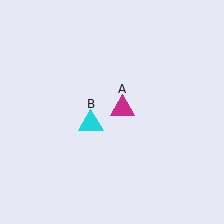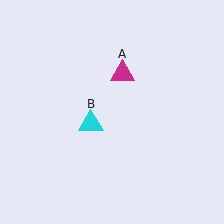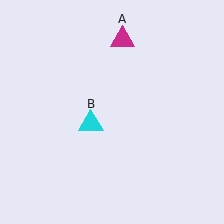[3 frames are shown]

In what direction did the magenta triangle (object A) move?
The magenta triangle (object A) moved up.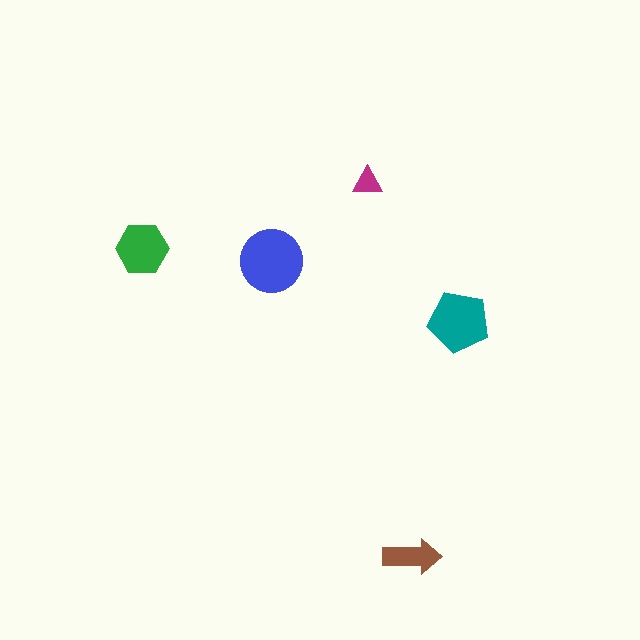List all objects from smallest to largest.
The magenta triangle, the brown arrow, the green hexagon, the teal pentagon, the blue circle.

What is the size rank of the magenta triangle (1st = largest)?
5th.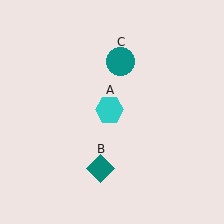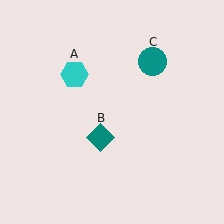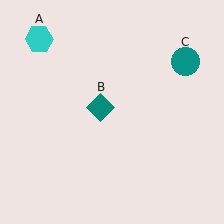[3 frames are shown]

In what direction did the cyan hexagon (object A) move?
The cyan hexagon (object A) moved up and to the left.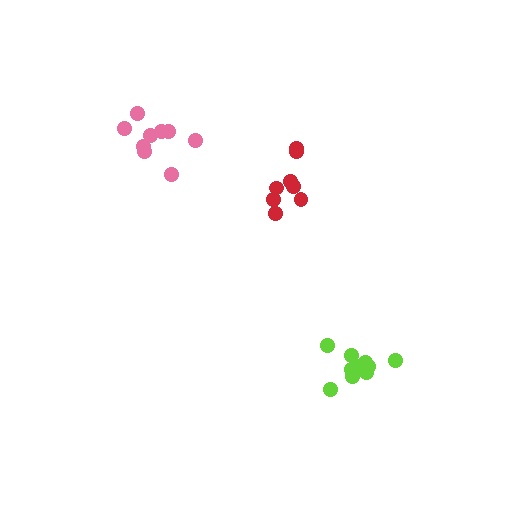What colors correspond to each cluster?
The clusters are colored: red, pink, lime.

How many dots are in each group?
Group 1: 8 dots, Group 2: 9 dots, Group 3: 11 dots (28 total).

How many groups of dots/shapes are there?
There are 3 groups.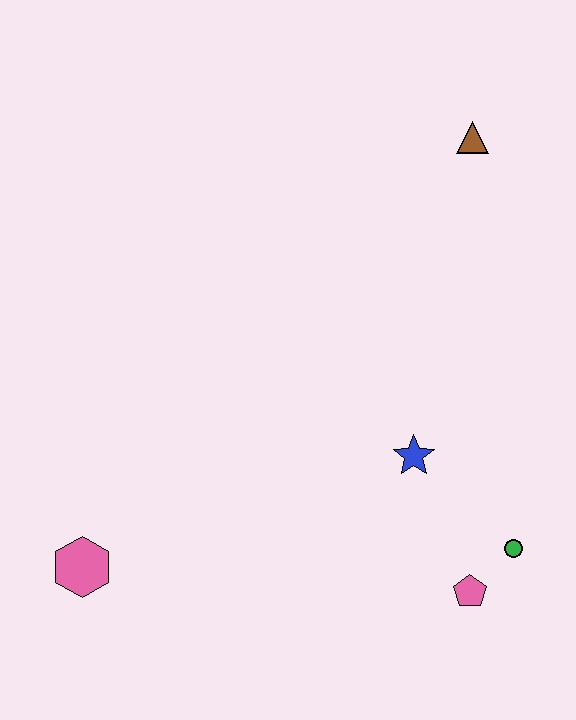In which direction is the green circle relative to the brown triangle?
The green circle is below the brown triangle.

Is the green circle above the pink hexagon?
Yes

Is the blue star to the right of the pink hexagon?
Yes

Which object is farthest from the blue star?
The pink hexagon is farthest from the blue star.